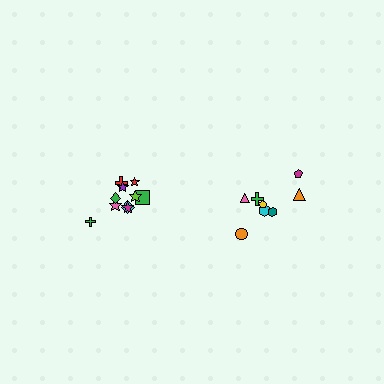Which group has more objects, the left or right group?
The left group.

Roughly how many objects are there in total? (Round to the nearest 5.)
Roughly 20 objects in total.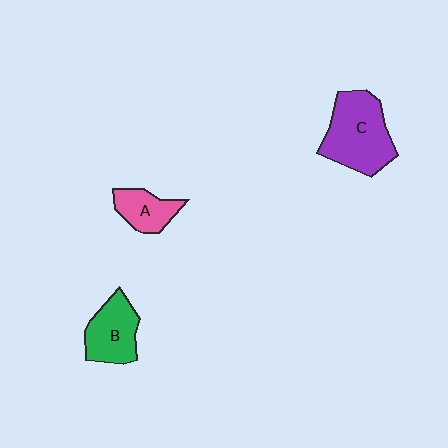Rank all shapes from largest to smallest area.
From largest to smallest: C (purple), B (green), A (pink).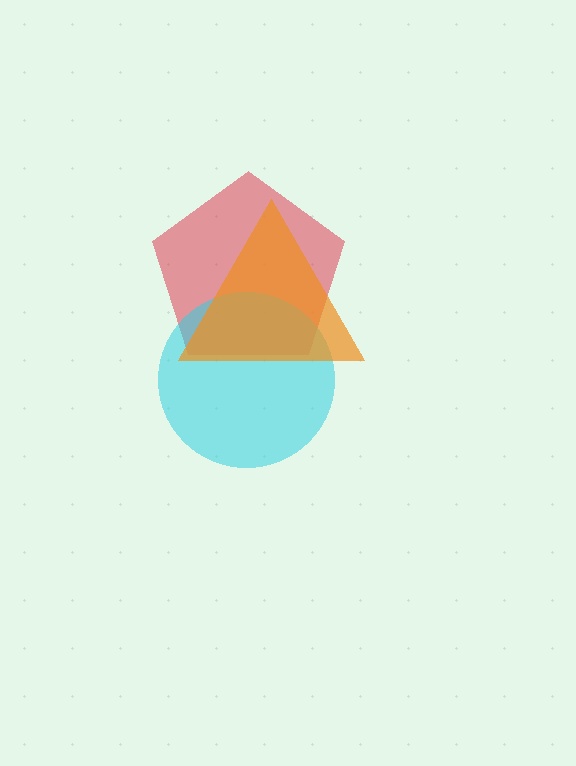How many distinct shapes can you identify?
There are 3 distinct shapes: a red pentagon, a cyan circle, an orange triangle.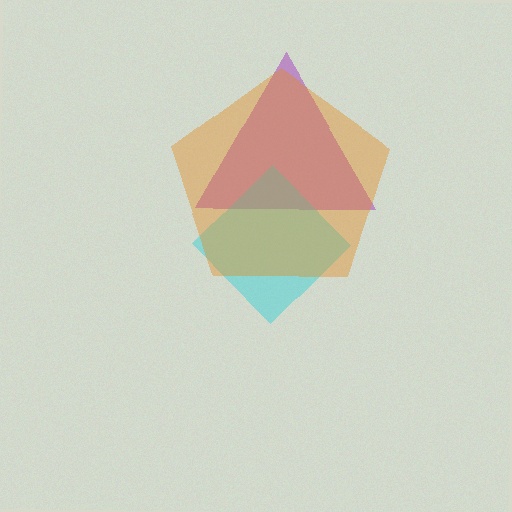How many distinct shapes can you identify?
There are 3 distinct shapes: a purple triangle, a cyan diamond, an orange pentagon.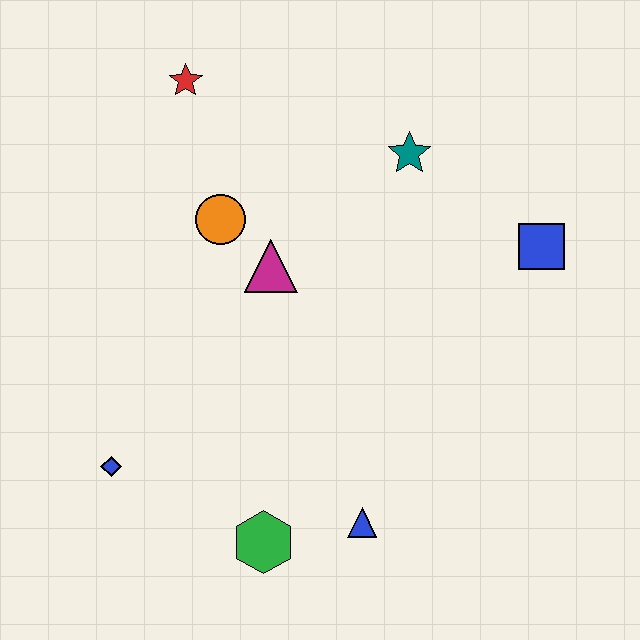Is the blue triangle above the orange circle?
No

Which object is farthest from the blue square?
The blue diamond is farthest from the blue square.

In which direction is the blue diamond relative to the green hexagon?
The blue diamond is to the left of the green hexagon.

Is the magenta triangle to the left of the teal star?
Yes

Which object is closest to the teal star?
The blue square is closest to the teal star.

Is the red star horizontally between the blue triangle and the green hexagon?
No